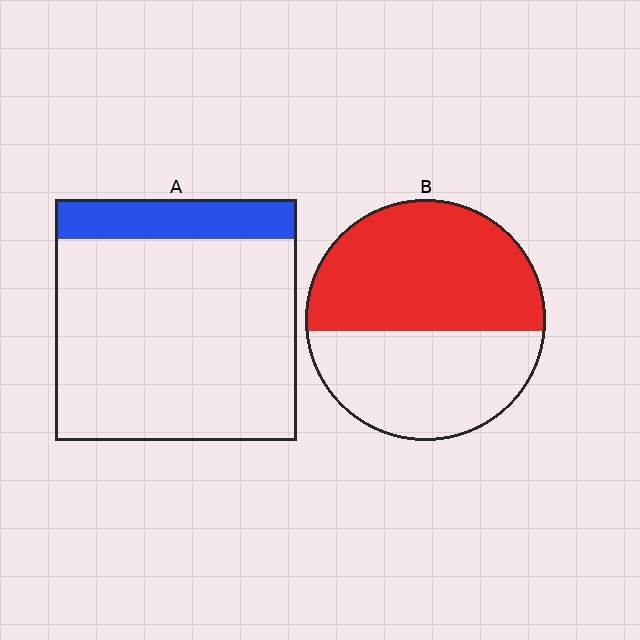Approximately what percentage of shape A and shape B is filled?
A is approximately 15% and B is approximately 55%.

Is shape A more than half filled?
No.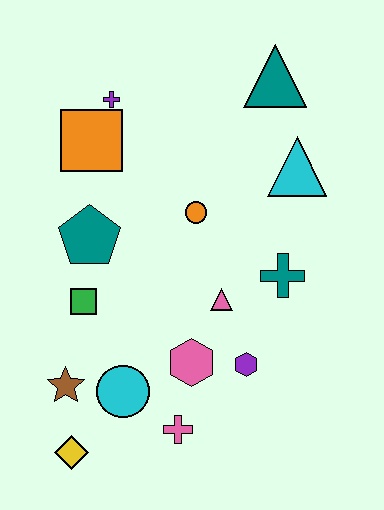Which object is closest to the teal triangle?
The cyan triangle is closest to the teal triangle.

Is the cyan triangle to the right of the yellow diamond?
Yes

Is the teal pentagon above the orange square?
No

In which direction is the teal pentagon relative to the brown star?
The teal pentagon is above the brown star.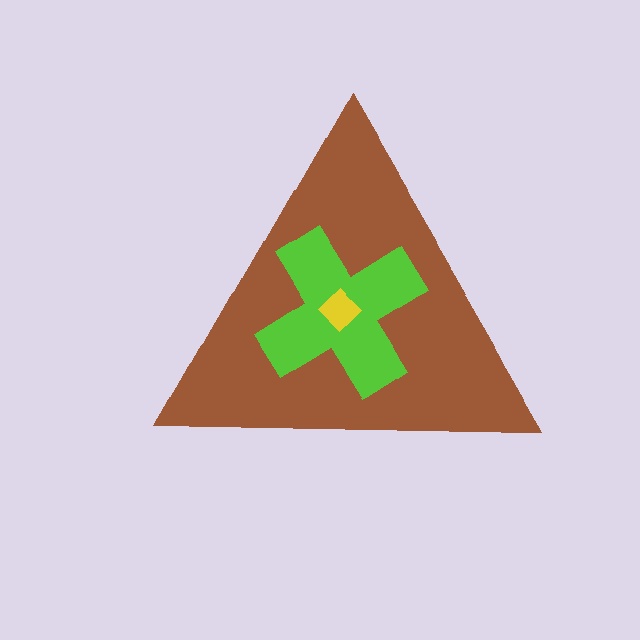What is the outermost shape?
The brown triangle.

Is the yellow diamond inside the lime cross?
Yes.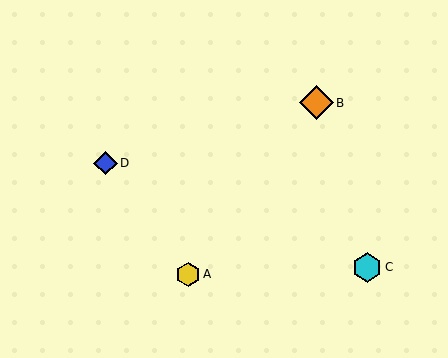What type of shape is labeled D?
Shape D is a blue diamond.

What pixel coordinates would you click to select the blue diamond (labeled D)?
Click at (106, 163) to select the blue diamond D.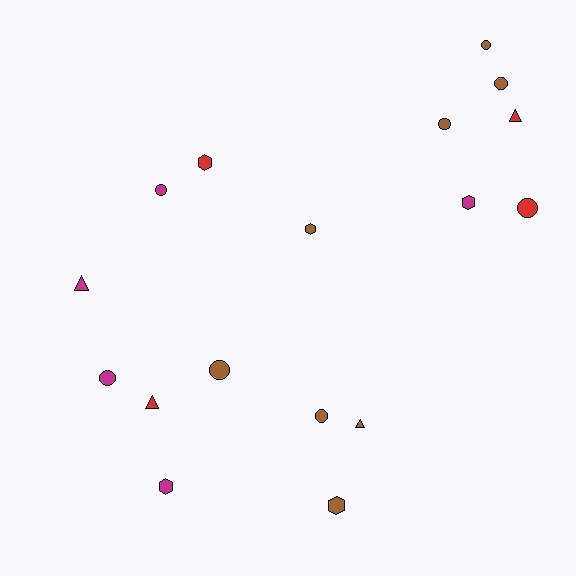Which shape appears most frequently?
Circle, with 8 objects.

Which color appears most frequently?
Brown, with 8 objects.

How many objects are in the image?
There are 17 objects.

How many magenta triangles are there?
There is 1 magenta triangle.